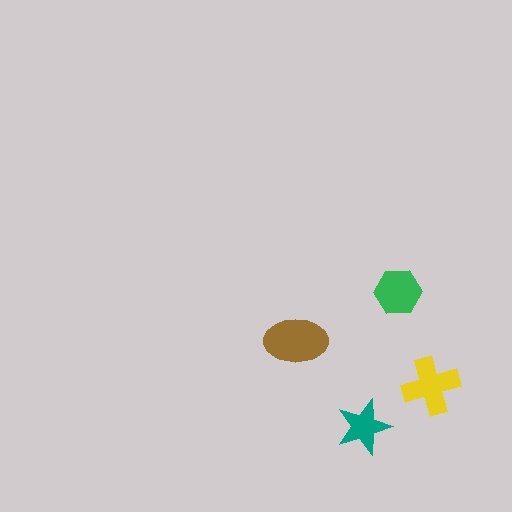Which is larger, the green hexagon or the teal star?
The green hexagon.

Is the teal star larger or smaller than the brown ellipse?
Smaller.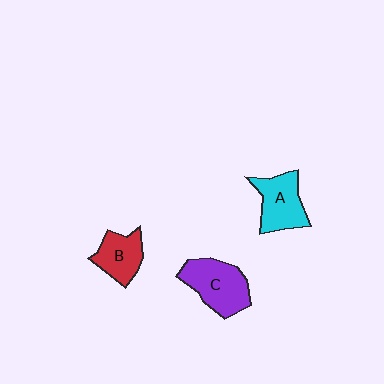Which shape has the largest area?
Shape C (purple).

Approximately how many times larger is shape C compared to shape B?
Approximately 1.4 times.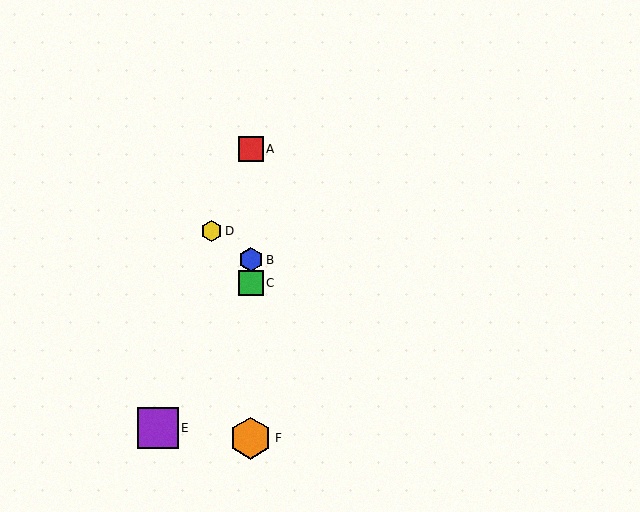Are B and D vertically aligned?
No, B is at x≈251 and D is at x≈212.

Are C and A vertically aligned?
Yes, both are at x≈251.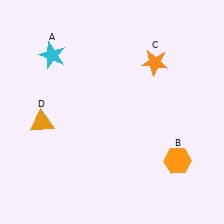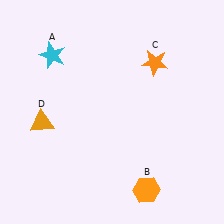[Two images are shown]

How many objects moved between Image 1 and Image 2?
1 object moved between the two images.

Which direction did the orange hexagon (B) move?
The orange hexagon (B) moved left.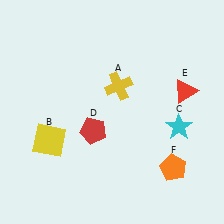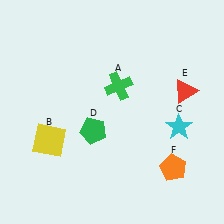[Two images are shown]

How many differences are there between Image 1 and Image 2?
There are 2 differences between the two images.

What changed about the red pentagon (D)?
In Image 1, D is red. In Image 2, it changed to green.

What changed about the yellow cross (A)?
In Image 1, A is yellow. In Image 2, it changed to green.